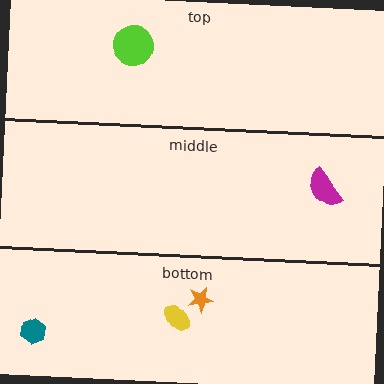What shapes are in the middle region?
The magenta semicircle.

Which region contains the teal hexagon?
The bottom region.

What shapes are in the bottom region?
The orange star, the teal hexagon, the yellow ellipse.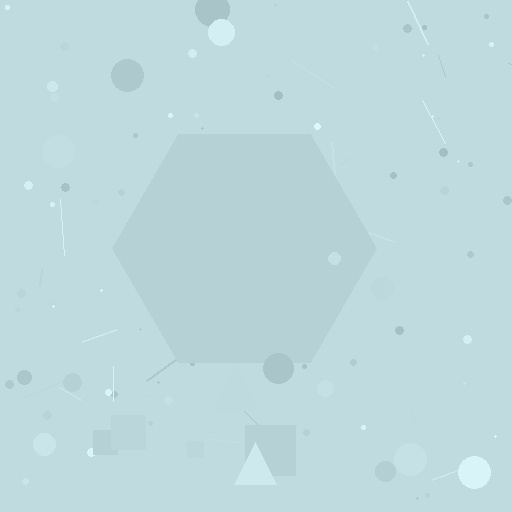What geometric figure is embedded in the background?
A hexagon is embedded in the background.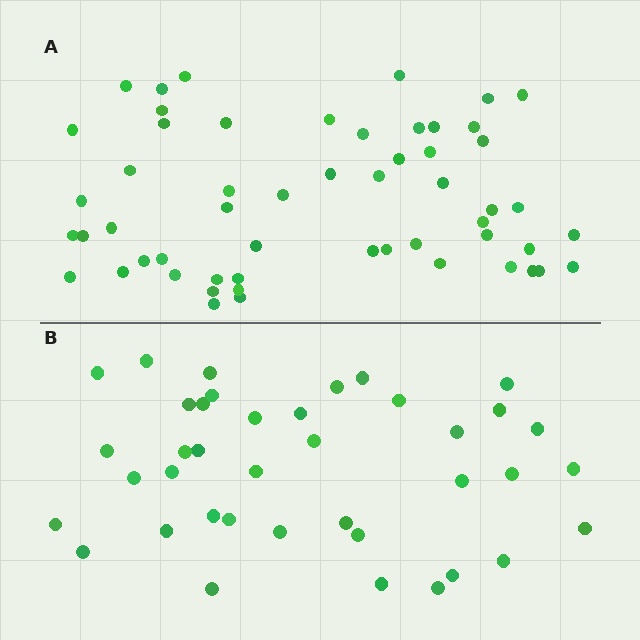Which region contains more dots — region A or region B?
Region A (the top region) has more dots.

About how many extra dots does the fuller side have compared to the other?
Region A has approximately 15 more dots than region B.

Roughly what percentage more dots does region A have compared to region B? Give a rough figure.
About 40% more.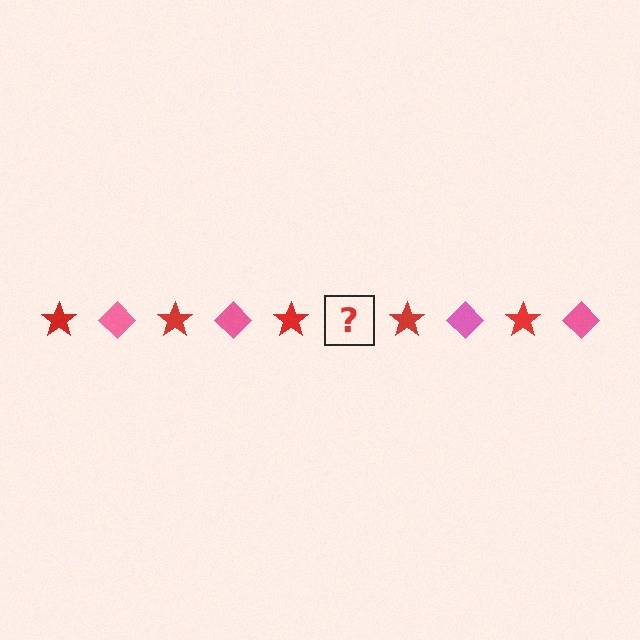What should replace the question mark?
The question mark should be replaced with a pink diamond.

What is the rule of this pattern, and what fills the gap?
The rule is that the pattern alternates between red star and pink diamond. The gap should be filled with a pink diamond.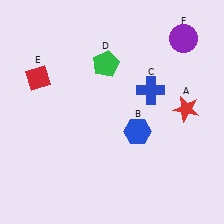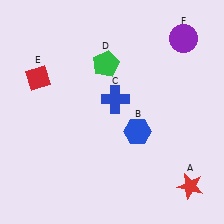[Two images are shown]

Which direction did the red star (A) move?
The red star (A) moved down.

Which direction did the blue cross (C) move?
The blue cross (C) moved left.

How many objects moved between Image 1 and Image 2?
2 objects moved between the two images.